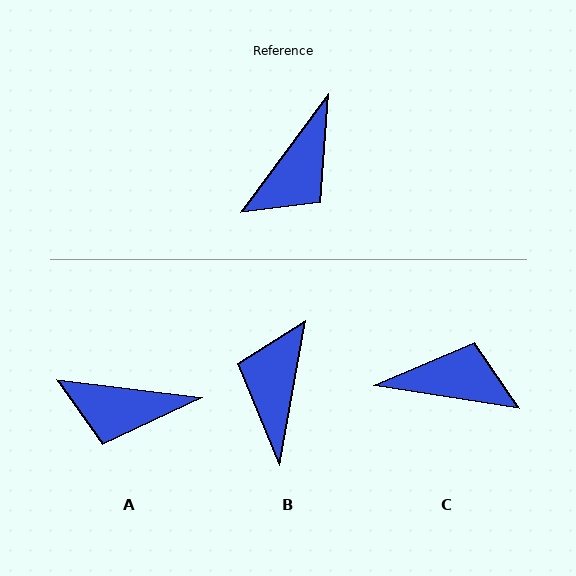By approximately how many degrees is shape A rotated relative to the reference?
Approximately 61 degrees clockwise.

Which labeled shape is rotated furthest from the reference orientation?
B, about 154 degrees away.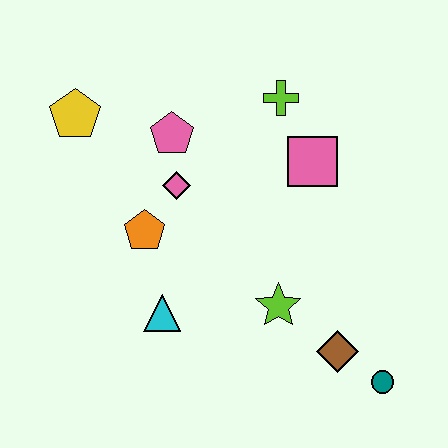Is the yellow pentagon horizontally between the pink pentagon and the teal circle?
No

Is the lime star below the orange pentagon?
Yes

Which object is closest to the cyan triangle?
The orange pentagon is closest to the cyan triangle.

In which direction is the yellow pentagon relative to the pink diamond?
The yellow pentagon is to the left of the pink diamond.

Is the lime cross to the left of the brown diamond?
Yes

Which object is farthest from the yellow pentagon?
The teal circle is farthest from the yellow pentagon.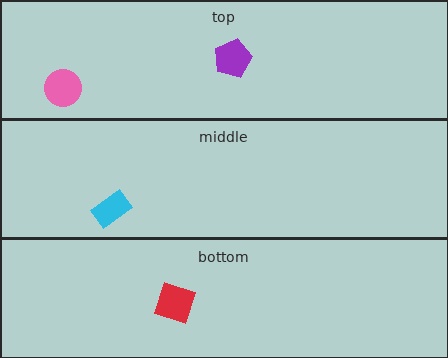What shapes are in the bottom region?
The red square.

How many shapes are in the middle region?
1.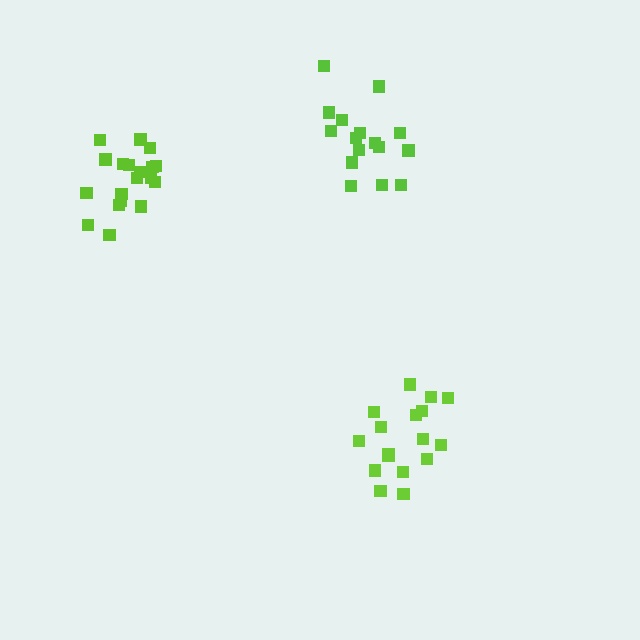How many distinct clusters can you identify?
There are 3 distinct clusters.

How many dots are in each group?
Group 1: 16 dots, Group 2: 19 dots, Group 3: 17 dots (52 total).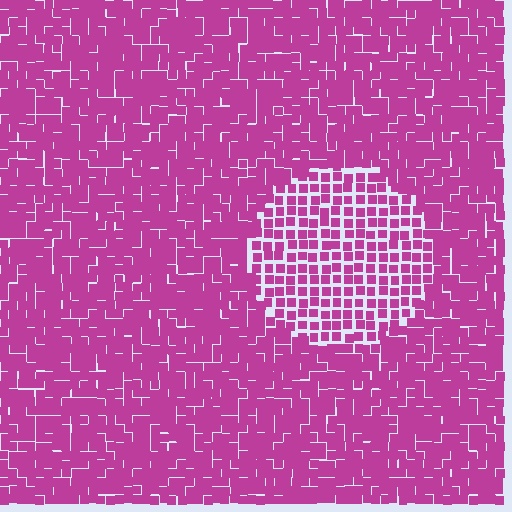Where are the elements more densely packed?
The elements are more densely packed outside the circle boundary.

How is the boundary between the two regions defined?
The boundary is defined by a change in element density (approximately 1.7x ratio). All elements are the same color, size, and shape.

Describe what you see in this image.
The image contains small magenta elements arranged at two different densities. A circle-shaped region is visible where the elements are less densely packed than the surrounding area.